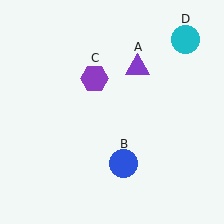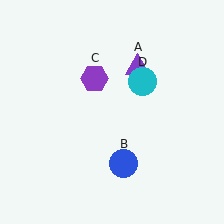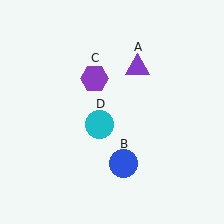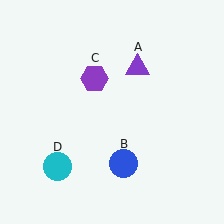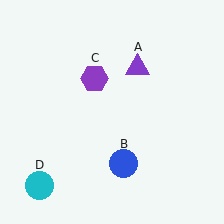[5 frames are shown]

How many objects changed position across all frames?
1 object changed position: cyan circle (object D).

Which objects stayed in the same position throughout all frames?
Purple triangle (object A) and blue circle (object B) and purple hexagon (object C) remained stationary.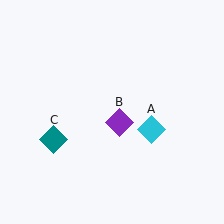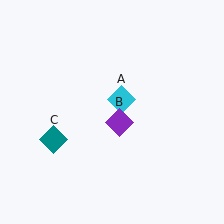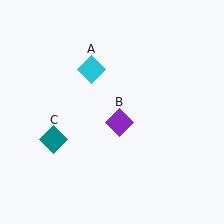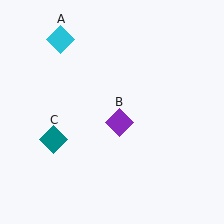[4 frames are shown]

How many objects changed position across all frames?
1 object changed position: cyan diamond (object A).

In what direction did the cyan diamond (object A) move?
The cyan diamond (object A) moved up and to the left.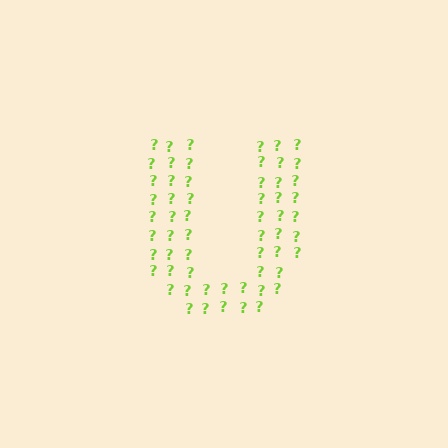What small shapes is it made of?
It is made of small question marks.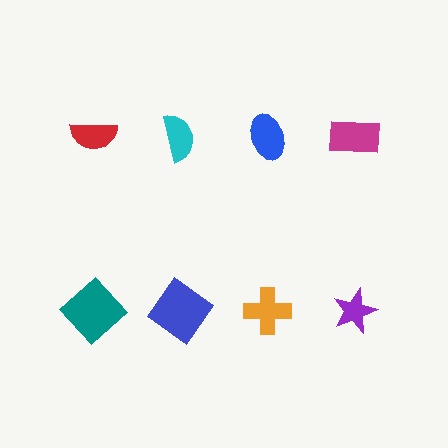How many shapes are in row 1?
4 shapes.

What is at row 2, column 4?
A purple star.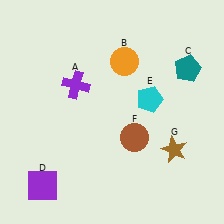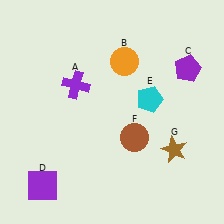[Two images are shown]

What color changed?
The pentagon (C) changed from teal in Image 1 to purple in Image 2.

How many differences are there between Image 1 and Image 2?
There is 1 difference between the two images.